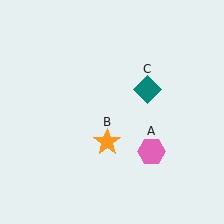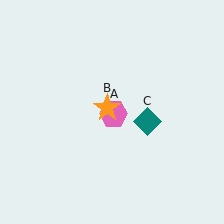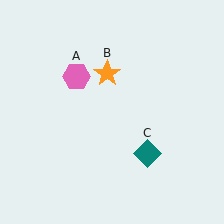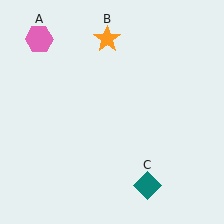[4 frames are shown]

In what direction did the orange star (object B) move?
The orange star (object B) moved up.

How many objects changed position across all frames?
3 objects changed position: pink hexagon (object A), orange star (object B), teal diamond (object C).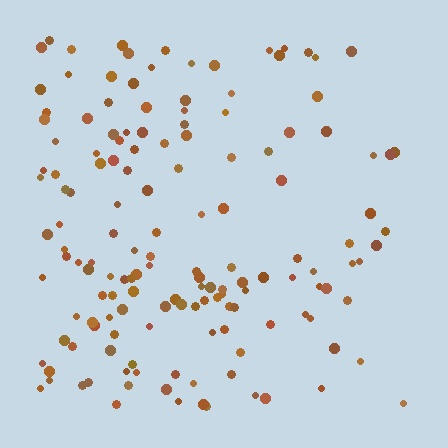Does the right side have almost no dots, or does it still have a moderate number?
Still a moderate number, just noticeably fewer than the left.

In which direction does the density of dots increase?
From right to left, with the left side densest.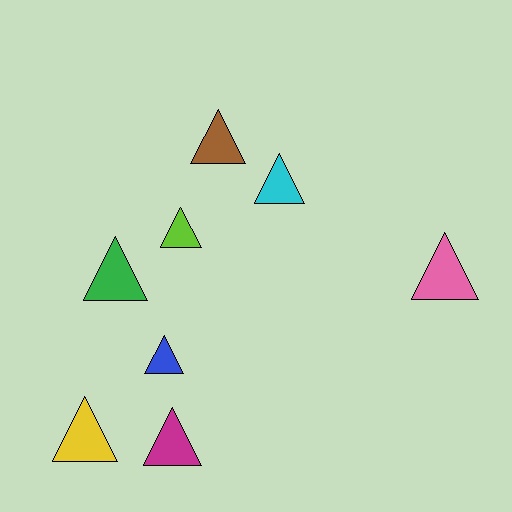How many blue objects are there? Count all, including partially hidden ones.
There is 1 blue object.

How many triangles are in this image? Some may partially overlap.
There are 8 triangles.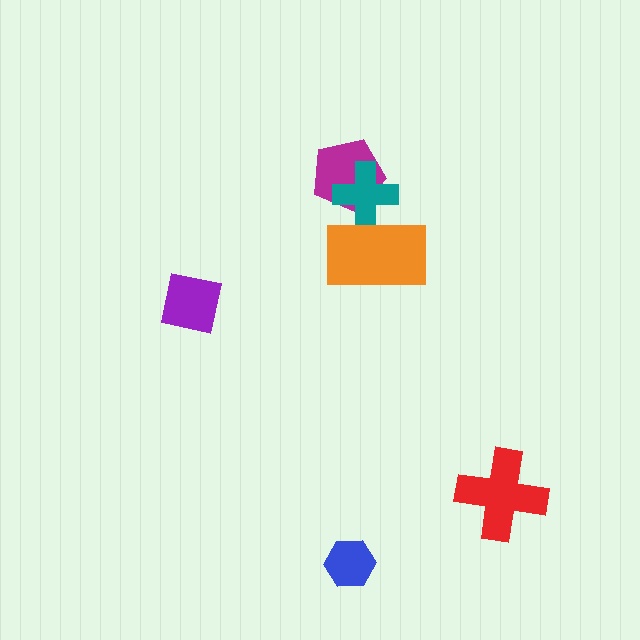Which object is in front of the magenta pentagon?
The teal cross is in front of the magenta pentagon.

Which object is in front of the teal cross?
The orange rectangle is in front of the teal cross.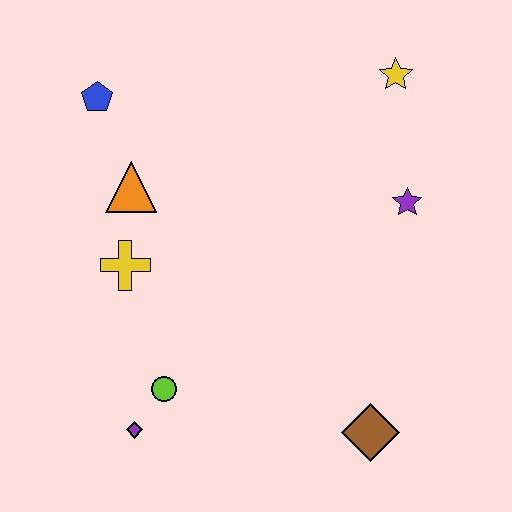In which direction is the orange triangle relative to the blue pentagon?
The orange triangle is below the blue pentagon.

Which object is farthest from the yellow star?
The purple diamond is farthest from the yellow star.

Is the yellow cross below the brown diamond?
No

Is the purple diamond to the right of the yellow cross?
Yes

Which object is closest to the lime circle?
The purple diamond is closest to the lime circle.